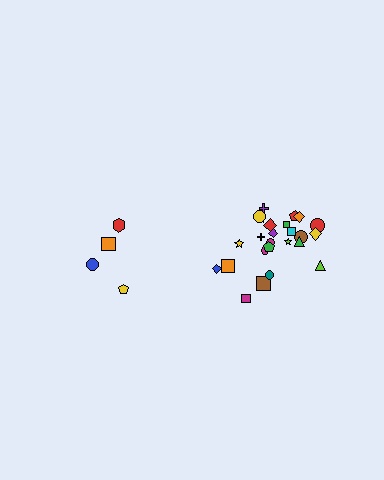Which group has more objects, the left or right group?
The right group.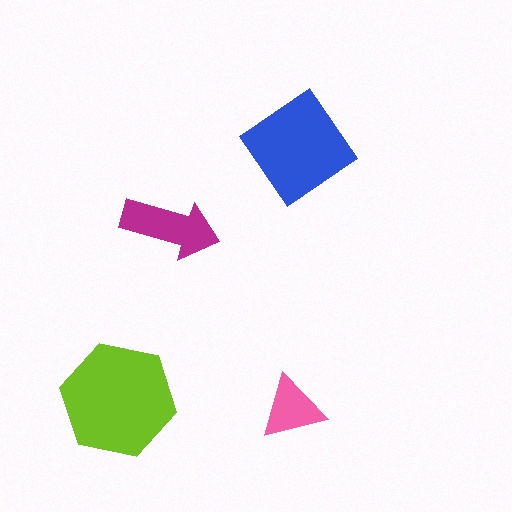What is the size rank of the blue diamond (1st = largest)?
2nd.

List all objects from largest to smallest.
The lime hexagon, the blue diamond, the magenta arrow, the pink triangle.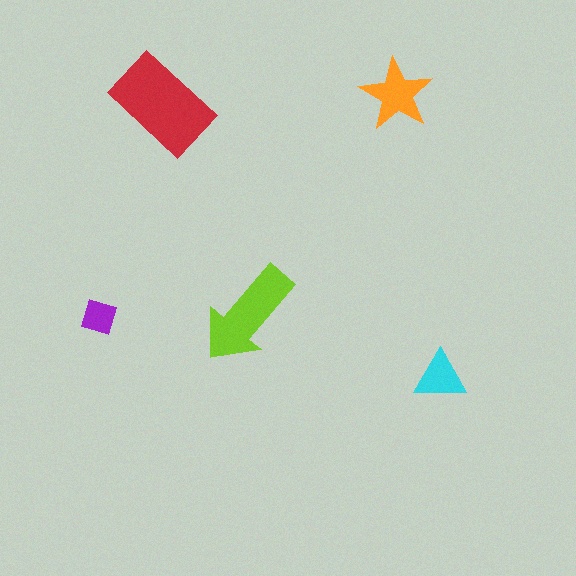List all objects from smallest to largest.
The purple square, the cyan triangle, the orange star, the lime arrow, the red rectangle.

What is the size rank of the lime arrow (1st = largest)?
2nd.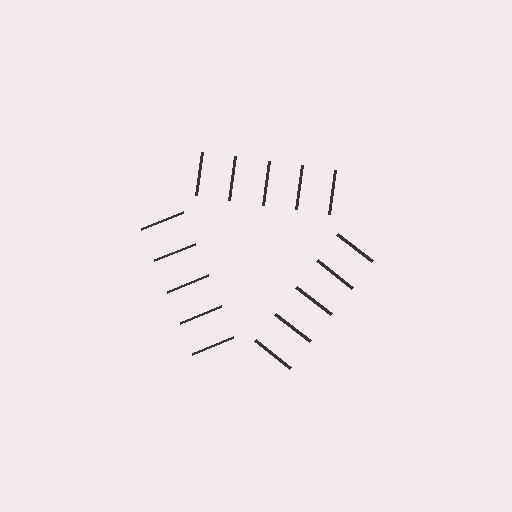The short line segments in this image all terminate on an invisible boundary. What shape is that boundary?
An illusory triangle — the line segments terminate on its edges but no continuous stroke is drawn.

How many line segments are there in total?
15 — 5 along each of the 3 edges.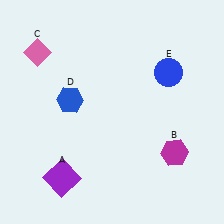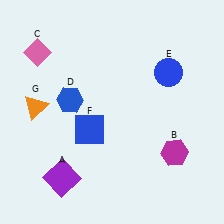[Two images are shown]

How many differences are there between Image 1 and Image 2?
There are 2 differences between the two images.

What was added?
A blue square (F), an orange triangle (G) were added in Image 2.